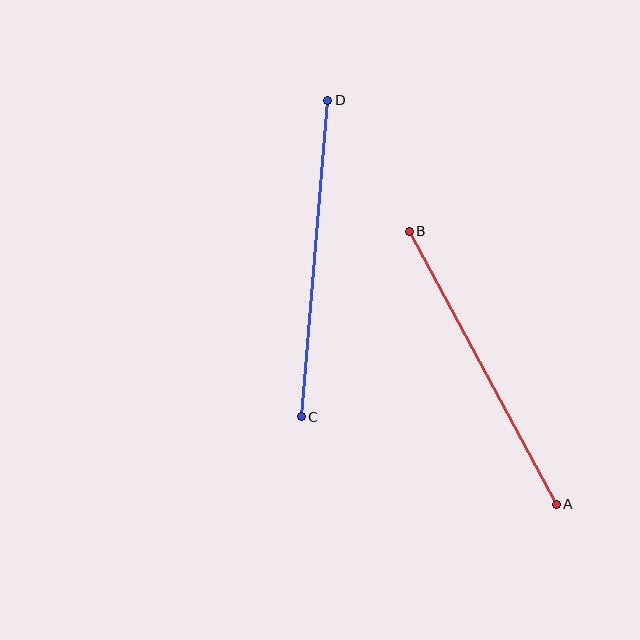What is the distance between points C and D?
The distance is approximately 317 pixels.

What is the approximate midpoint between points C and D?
The midpoint is at approximately (314, 259) pixels.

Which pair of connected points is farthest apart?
Points C and D are farthest apart.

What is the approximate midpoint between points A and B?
The midpoint is at approximately (483, 368) pixels.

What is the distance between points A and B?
The distance is approximately 310 pixels.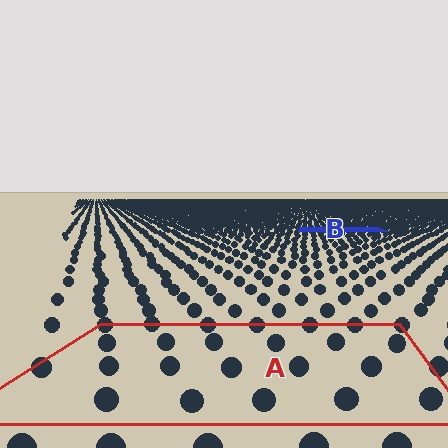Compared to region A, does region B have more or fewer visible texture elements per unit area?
Region B has more texture elements per unit area — they are packed more densely because it is farther away.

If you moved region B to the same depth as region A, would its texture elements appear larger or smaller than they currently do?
They would appear larger. At a closer depth, the same texture elements are projected at a bigger on-screen size.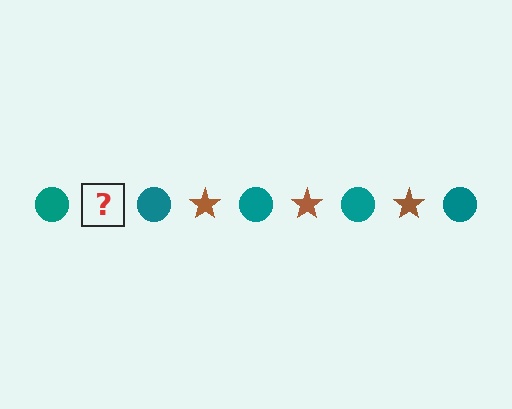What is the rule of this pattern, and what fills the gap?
The rule is that the pattern alternates between teal circle and brown star. The gap should be filled with a brown star.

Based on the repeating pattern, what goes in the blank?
The blank should be a brown star.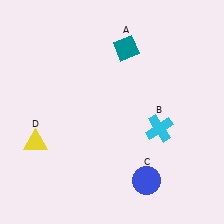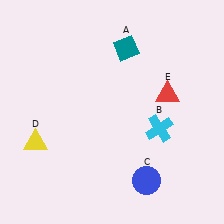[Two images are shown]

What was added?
A red triangle (E) was added in Image 2.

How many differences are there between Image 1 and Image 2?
There is 1 difference between the two images.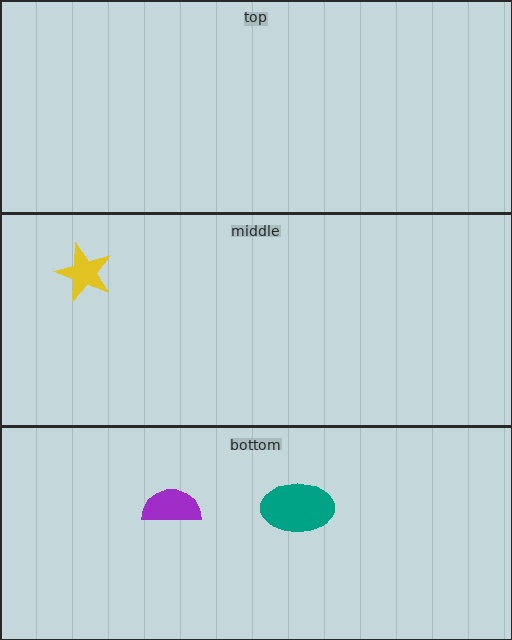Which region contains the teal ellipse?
The bottom region.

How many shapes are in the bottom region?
2.